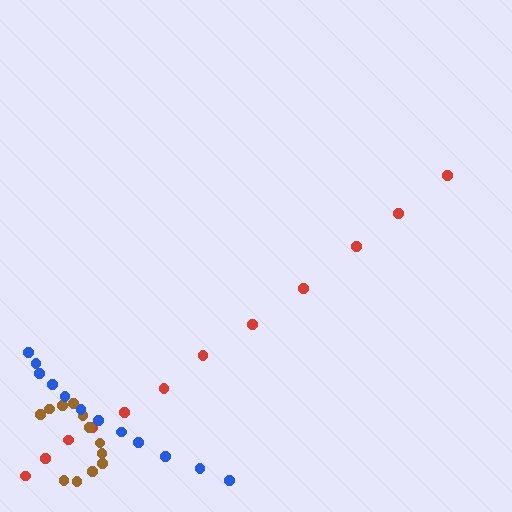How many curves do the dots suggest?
There are 3 distinct paths.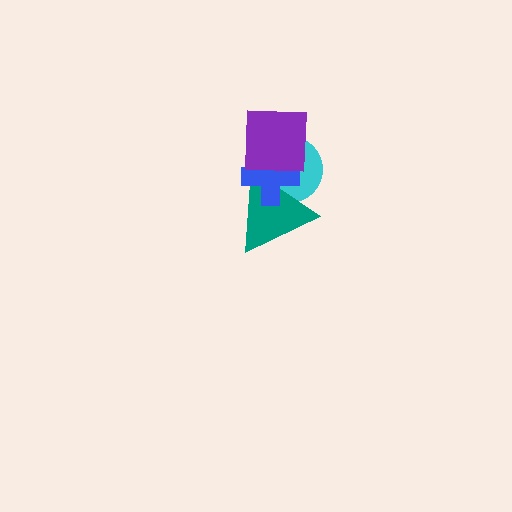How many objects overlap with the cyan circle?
3 objects overlap with the cyan circle.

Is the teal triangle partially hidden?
Yes, it is partially covered by another shape.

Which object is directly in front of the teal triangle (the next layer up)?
The blue cross is directly in front of the teal triangle.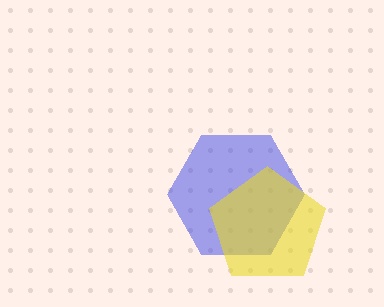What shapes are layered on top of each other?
The layered shapes are: a blue hexagon, a yellow pentagon.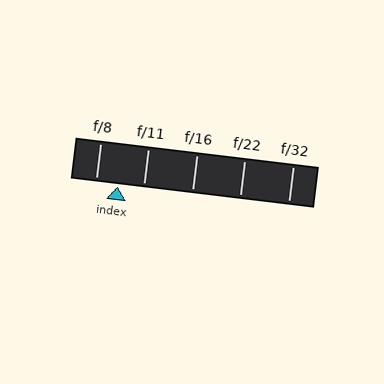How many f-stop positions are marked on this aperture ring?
There are 5 f-stop positions marked.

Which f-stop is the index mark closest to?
The index mark is closest to f/8.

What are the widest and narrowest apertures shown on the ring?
The widest aperture shown is f/8 and the narrowest is f/32.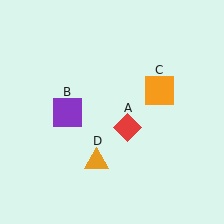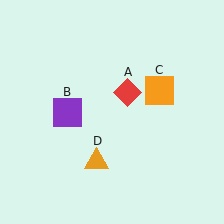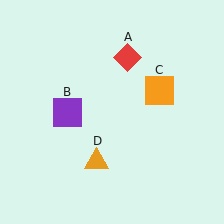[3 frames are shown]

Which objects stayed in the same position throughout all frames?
Purple square (object B) and orange square (object C) and orange triangle (object D) remained stationary.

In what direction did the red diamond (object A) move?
The red diamond (object A) moved up.